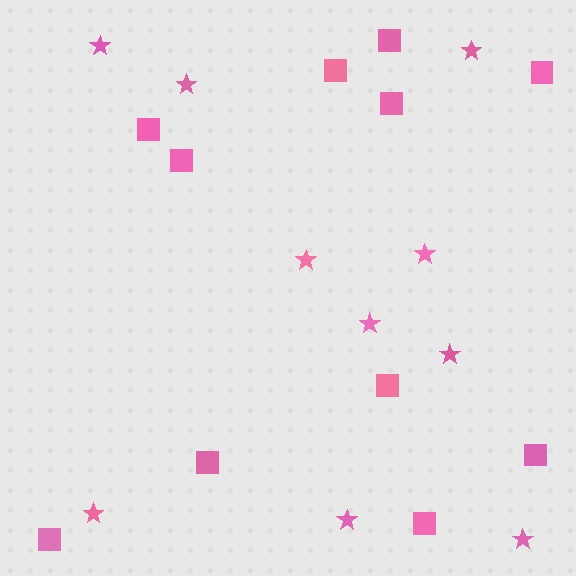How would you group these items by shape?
There are 2 groups: one group of squares (11) and one group of stars (10).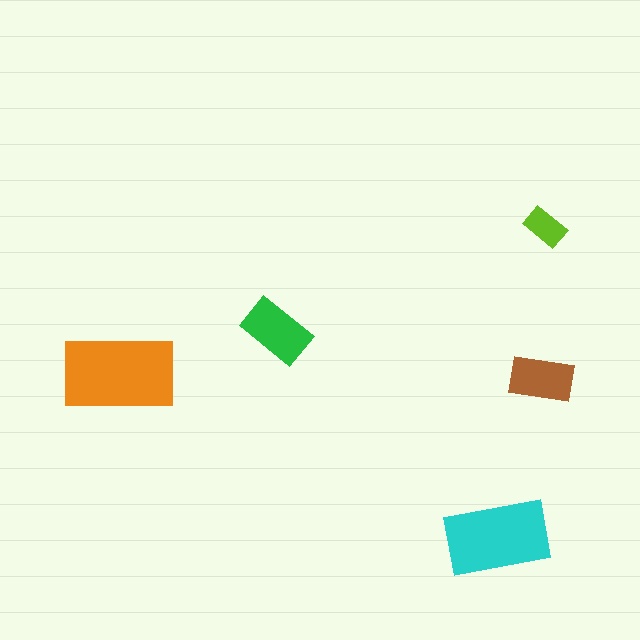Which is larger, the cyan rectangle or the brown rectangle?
The cyan one.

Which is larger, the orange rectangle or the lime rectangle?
The orange one.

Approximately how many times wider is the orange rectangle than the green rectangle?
About 1.5 times wider.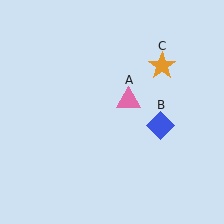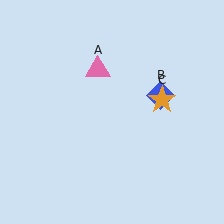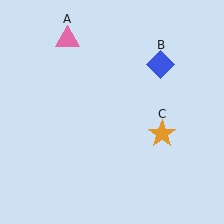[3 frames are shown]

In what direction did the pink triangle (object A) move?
The pink triangle (object A) moved up and to the left.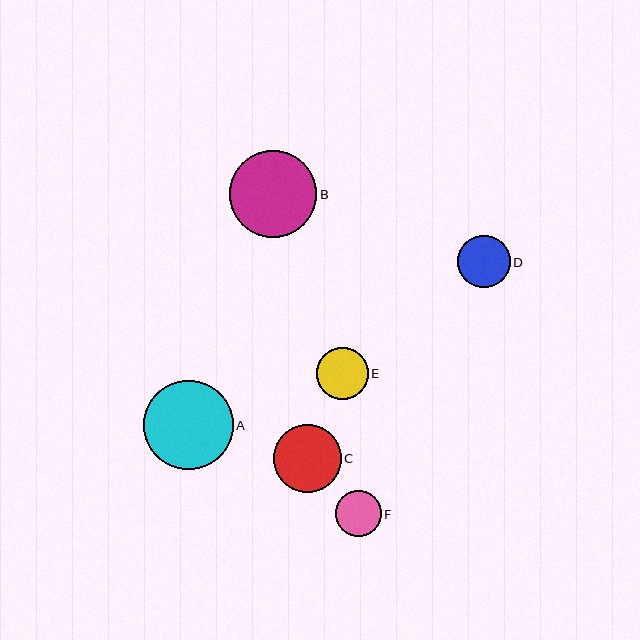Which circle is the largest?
Circle A is the largest with a size of approximately 89 pixels.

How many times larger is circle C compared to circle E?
Circle C is approximately 1.3 times the size of circle E.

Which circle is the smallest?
Circle F is the smallest with a size of approximately 46 pixels.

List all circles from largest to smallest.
From largest to smallest: A, B, C, D, E, F.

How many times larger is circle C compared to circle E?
Circle C is approximately 1.3 times the size of circle E.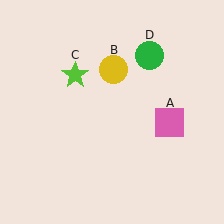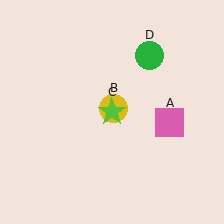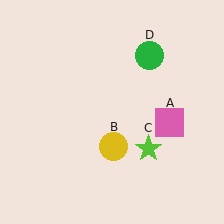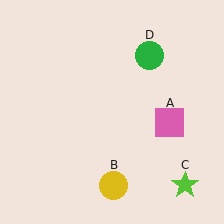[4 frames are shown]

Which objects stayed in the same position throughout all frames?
Pink square (object A) and green circle (object D) remained stationary.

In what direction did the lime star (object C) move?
The lime star (object C) moved down and to the right.